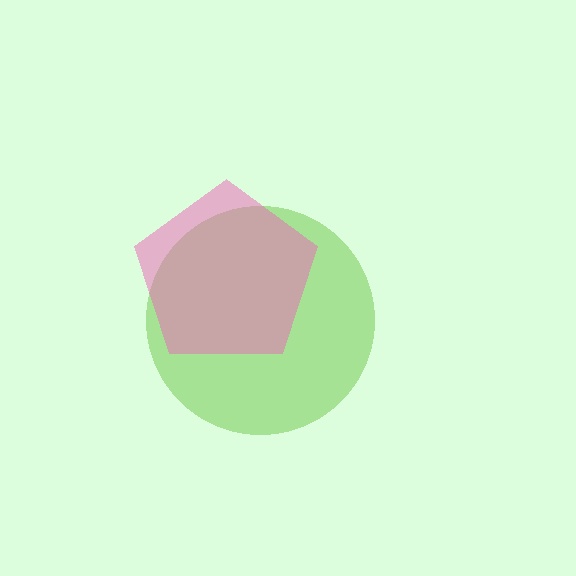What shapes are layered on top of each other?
The layered shapes are: a lime circle, a pink pentagon.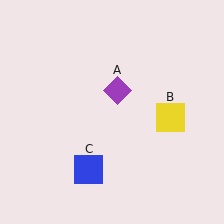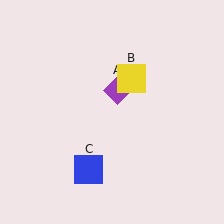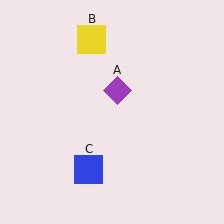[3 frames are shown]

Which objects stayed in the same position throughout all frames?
Purple diamond (object A) and blue square (object C) remained stationary.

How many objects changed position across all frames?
1 object changed position: yellow square (object B).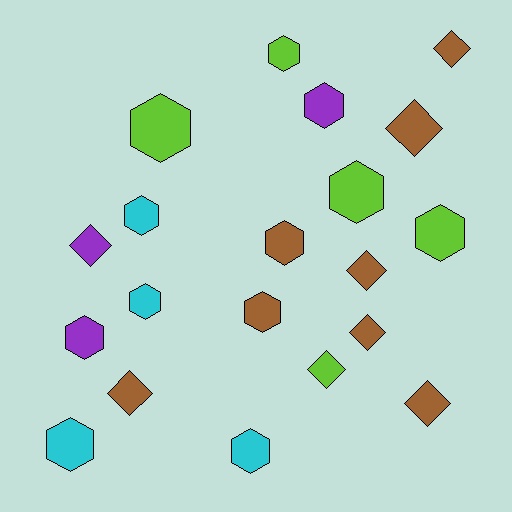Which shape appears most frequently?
Hexagon, with 12 objects.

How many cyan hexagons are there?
There are 4 cyan hexagons.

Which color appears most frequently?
Brown, with 8 objects.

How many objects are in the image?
There are 20 objects.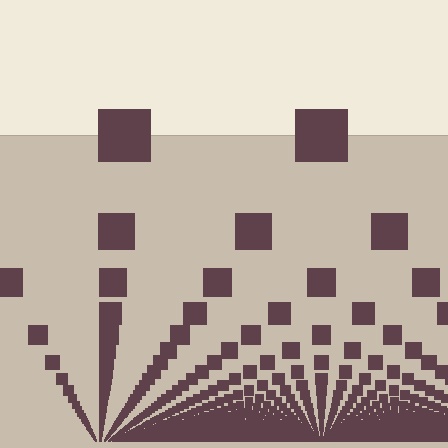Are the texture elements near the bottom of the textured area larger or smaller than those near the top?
Smaller. The gradient is inverted — elements near the bottom are smaller and denser.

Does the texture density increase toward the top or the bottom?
Density increases toward the bottom.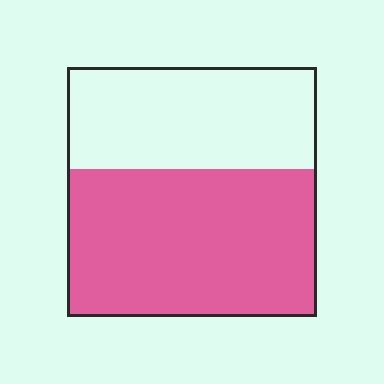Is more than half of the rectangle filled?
Yes.